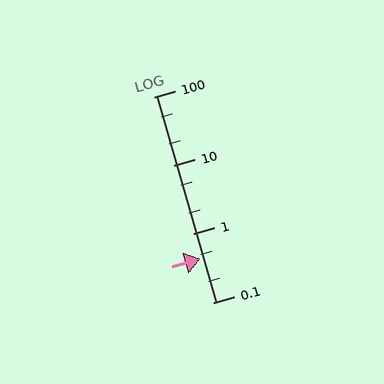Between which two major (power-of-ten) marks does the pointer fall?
The pointer is between 0.1 and 1.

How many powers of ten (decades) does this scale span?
The scale spans 3 decades, from 0.1 to 100.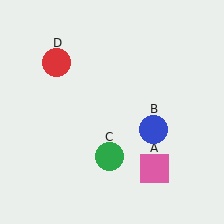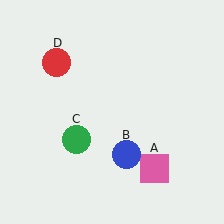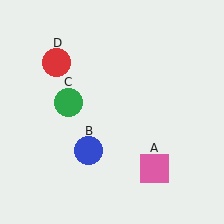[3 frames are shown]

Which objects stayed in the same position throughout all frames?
Pink square (object A) and red circle (object D) remained stationary.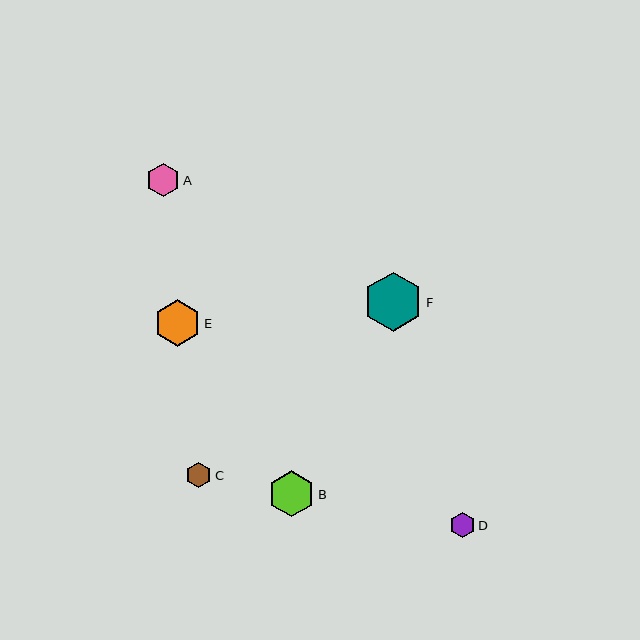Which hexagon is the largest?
Hexagon F is the largest with a size of approximately 59 pixels.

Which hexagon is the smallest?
Hexagon D is the smallest with a size of approximately 25 pixels.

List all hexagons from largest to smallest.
From largest to smallest: F, E, B, A, C, D.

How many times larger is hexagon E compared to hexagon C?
Hexagon E is approximately 1.8 times the size of hexagon C.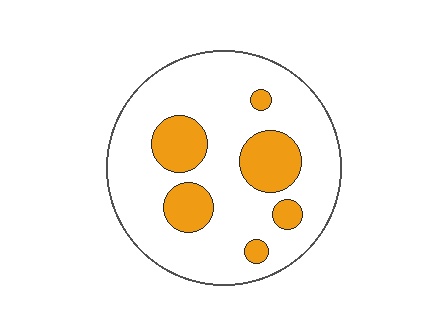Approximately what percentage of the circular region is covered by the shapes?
Approximately 20%.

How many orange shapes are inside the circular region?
6.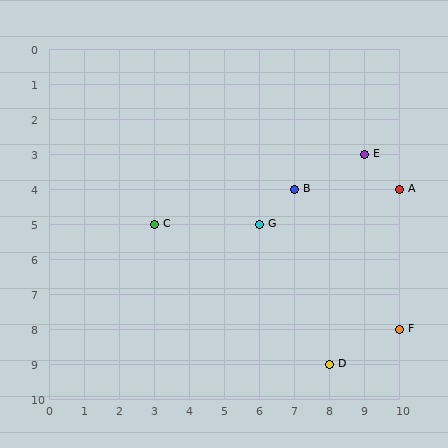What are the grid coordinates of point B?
Point B is at grid coordinates (7, 4).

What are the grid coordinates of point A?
Point A is at grid coordinates (10, 4).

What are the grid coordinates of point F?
Point F is at grid coordinates (10, 8).